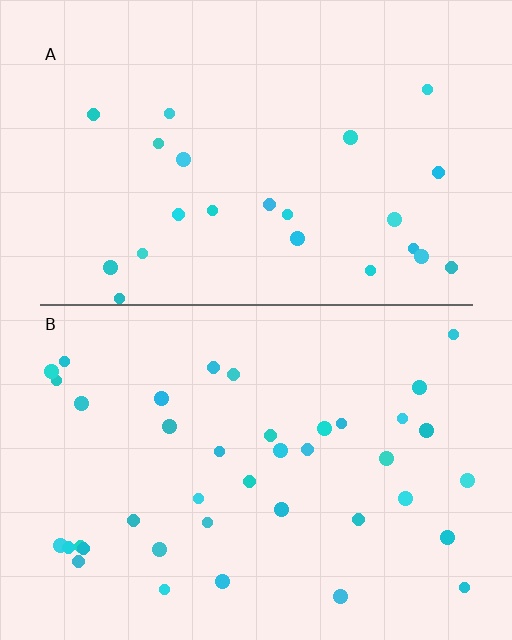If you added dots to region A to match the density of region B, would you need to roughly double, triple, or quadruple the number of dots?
Approximately double.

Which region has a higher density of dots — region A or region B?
B (the bottom).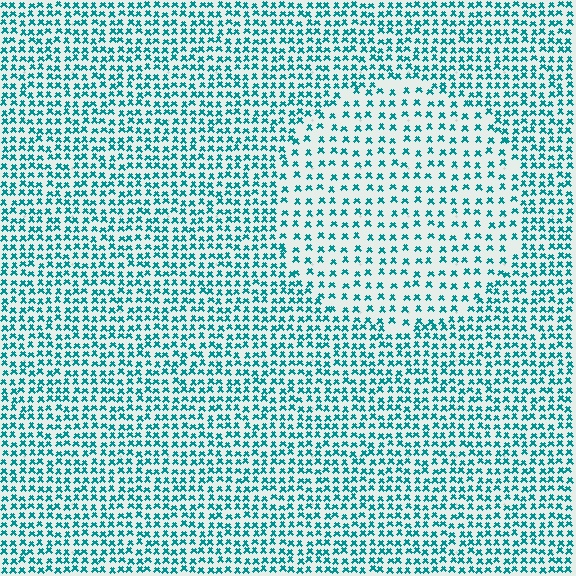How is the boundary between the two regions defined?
The boundary is defined by a change in element density (approximately 1.8x ratio). All elements are the same color, size, and shape.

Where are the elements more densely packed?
The elements are more densely packed outside the circle boundary.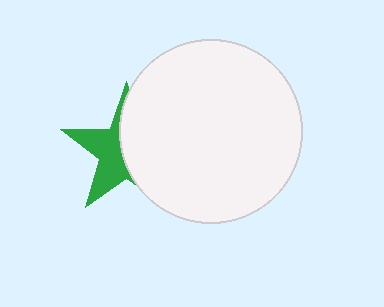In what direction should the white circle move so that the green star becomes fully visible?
The white circle should move right. That is the shortest direction to clear the overlap and leave the green star fully visible.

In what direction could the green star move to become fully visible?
The green star could move left. That would shift it out from behind the white circle entirely.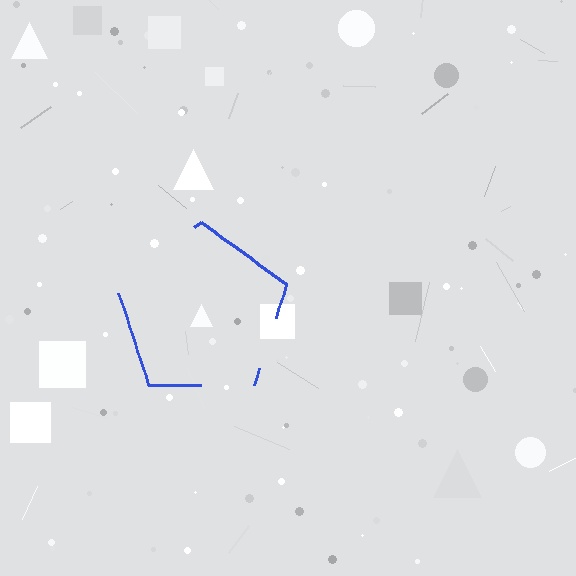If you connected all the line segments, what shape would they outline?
They would outline a pentagon.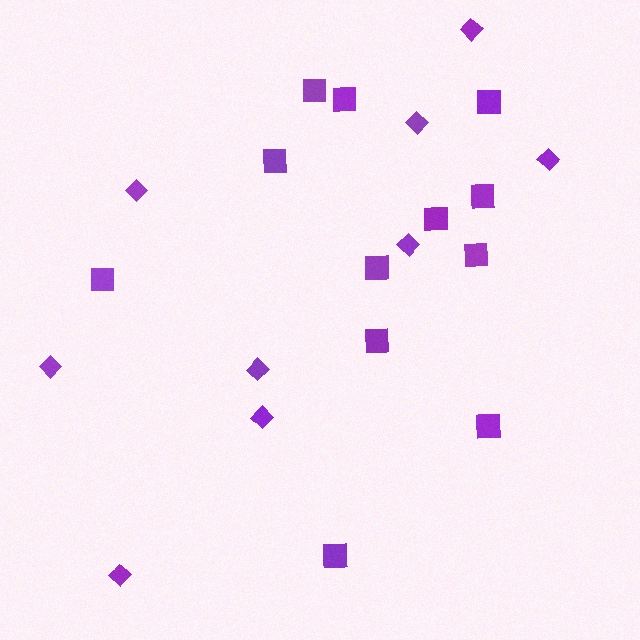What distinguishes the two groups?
There are 2 groups: one group of diamonds (9) and one group of squares (12).